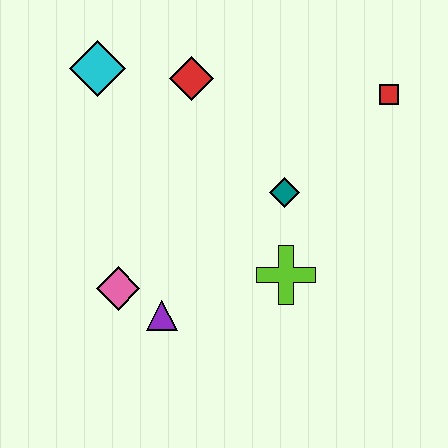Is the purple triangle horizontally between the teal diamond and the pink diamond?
Yes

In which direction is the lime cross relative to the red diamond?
The lime cross is below the red diamond.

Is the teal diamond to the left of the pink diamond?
No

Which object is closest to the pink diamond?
The purple triangle is closest to the pink diamond.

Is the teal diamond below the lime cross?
No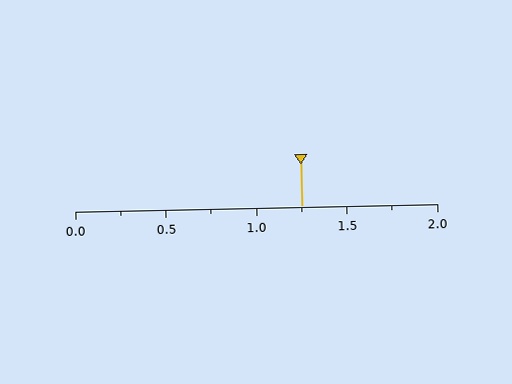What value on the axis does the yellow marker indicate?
The marker indicates approximately 1.25.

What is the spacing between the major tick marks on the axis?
The major ticks are spaced 0.5 apart.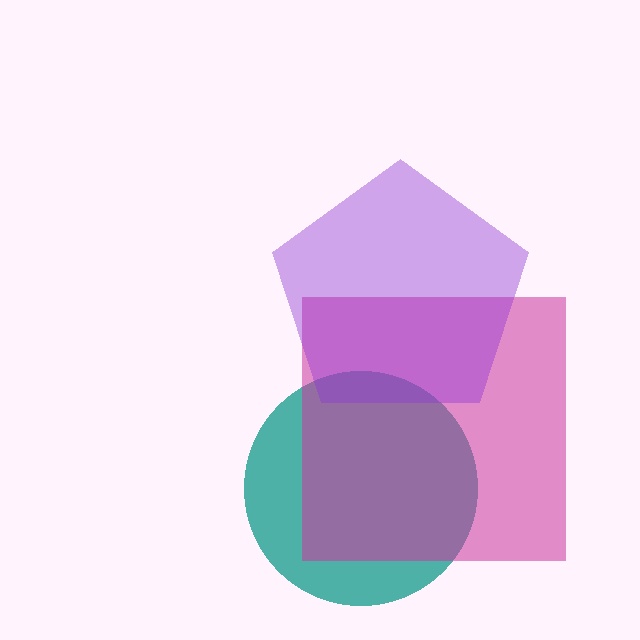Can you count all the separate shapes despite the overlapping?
Yes, there are 3 separate shapes.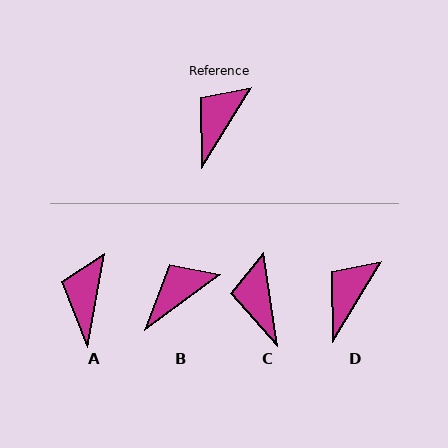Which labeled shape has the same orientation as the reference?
D.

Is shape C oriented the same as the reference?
No, it is off by about 40 degrees.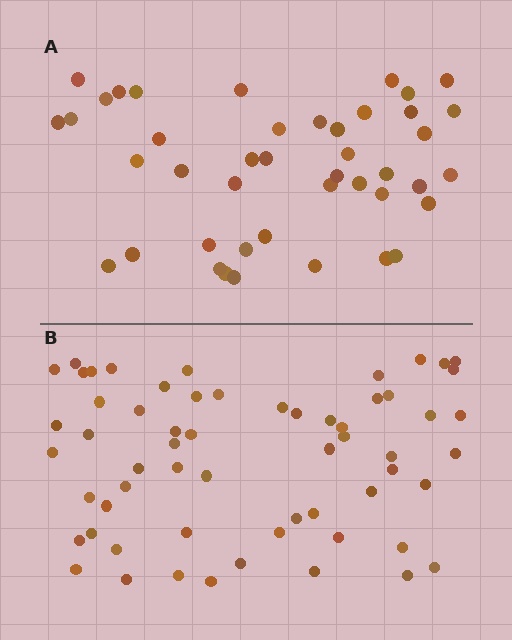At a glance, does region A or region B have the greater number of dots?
Region B (the bottom region) has more dots.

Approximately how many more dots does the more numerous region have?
Region B has approximately 15 more dots than region A.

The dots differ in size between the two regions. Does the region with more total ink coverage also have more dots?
No. Region A has more total ink coverage because its dots are larger, but region B actually contains more individual dots. Total area can be misleading — the number of items is what matters here.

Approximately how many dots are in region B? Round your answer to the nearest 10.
About 60 dots.